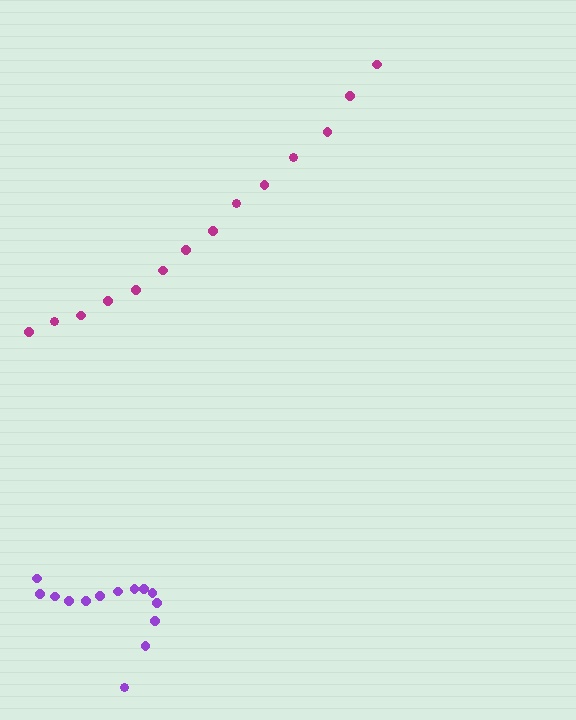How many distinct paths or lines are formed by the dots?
There are 2 distinct paths.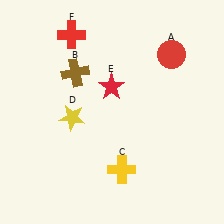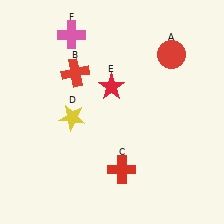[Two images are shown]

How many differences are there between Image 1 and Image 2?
There are 3 differences between the two images.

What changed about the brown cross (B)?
In Image 1, B is brown. In Image 2, it changed to red.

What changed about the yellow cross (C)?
In Image 1, C is yellow. In Image 2, it changed to red.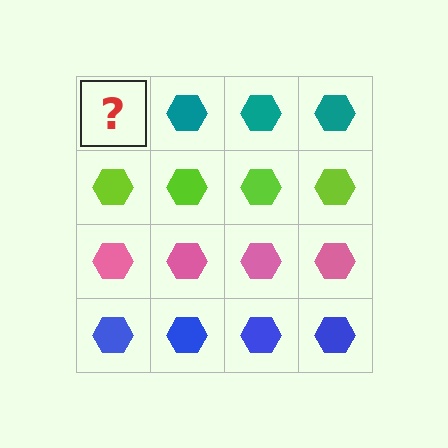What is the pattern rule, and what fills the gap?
The rule is that each row has a consistent color. The gap should be filled with a teal hexagon.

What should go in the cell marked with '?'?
The missing cell should contain a teal hexagon.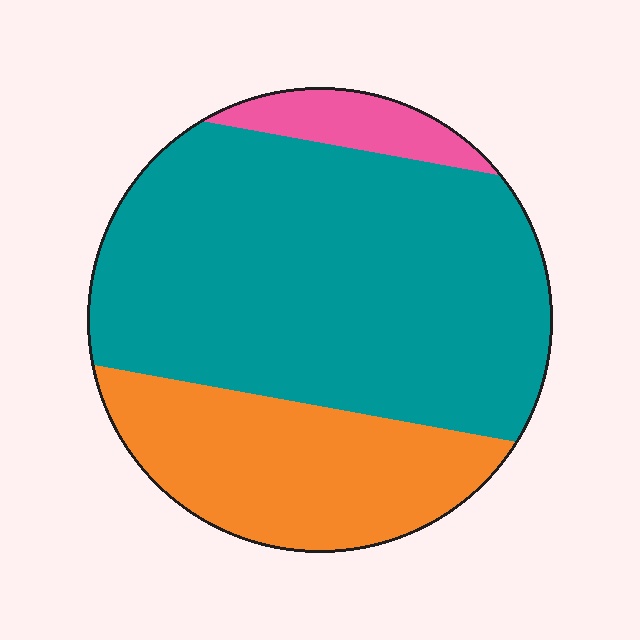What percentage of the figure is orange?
Orange takes up about one quarter (1/4) of the figure.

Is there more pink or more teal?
Teal.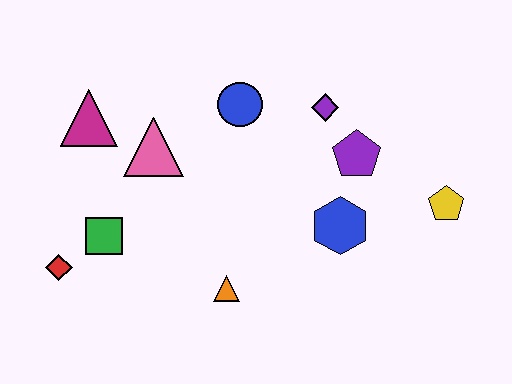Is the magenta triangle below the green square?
No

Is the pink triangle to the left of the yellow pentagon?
Yes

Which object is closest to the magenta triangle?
The pink triangle is closest to the magenta triangle.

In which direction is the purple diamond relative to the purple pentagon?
The purple diamond is above the purple pentagon.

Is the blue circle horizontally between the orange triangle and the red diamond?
No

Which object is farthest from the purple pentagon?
The red diamond is farthest from the purple pentagon.